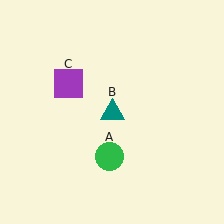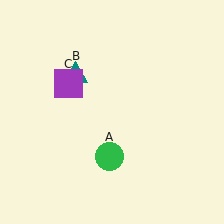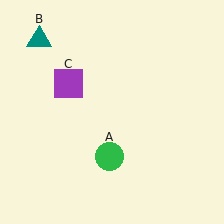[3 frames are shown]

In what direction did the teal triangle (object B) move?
The teal triangle (object B) moved up and to the left.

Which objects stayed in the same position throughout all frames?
Green circle (object A) and purple square (object C) remained stationary.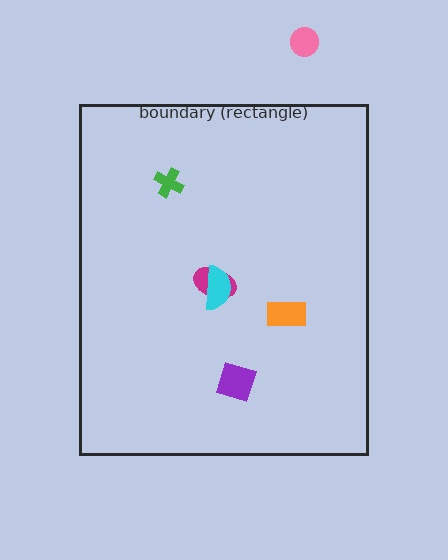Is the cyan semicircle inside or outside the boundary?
Inside.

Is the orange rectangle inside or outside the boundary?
Inside.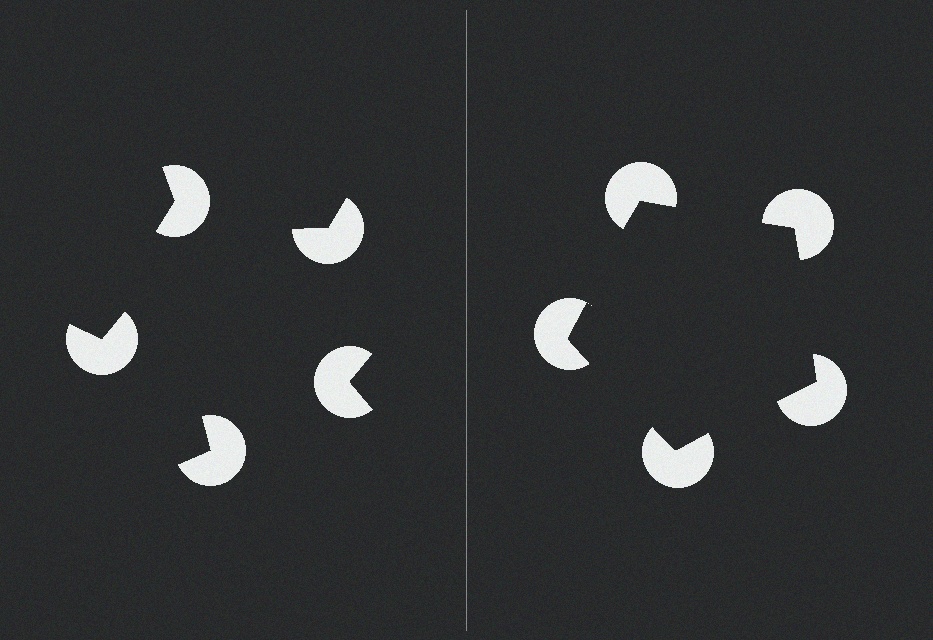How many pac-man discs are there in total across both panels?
10 — 5 on each side.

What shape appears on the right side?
An illusory pentagon.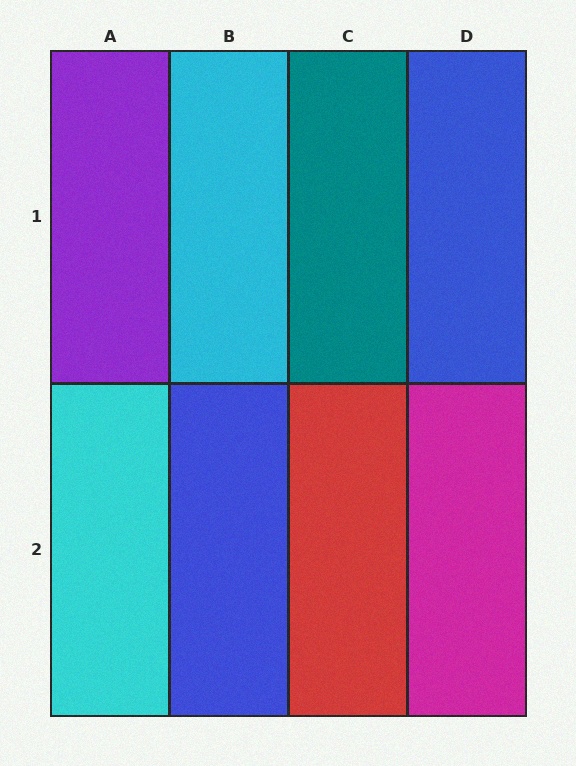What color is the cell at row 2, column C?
Red.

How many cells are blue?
2 cells are blue.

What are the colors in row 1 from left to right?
Purple, cyan, teal, blue.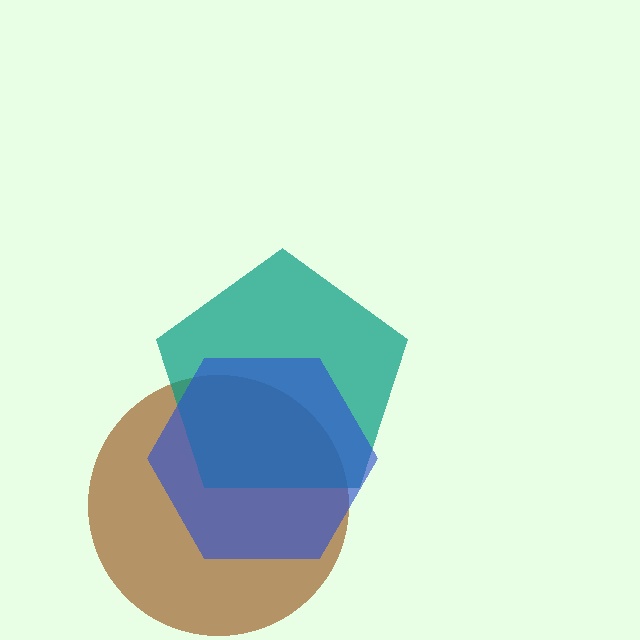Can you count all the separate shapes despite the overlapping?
Yes, there are 3 separate shapes.